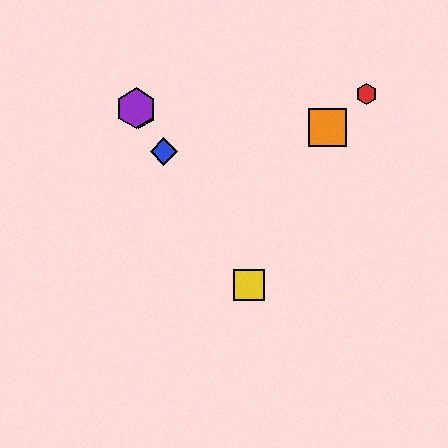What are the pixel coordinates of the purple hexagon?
The purple hexagon is at (136, 108).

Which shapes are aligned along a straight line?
The blue diamond, the green hexagon, the yellow square, the purple hexagon are aligned along a straight line.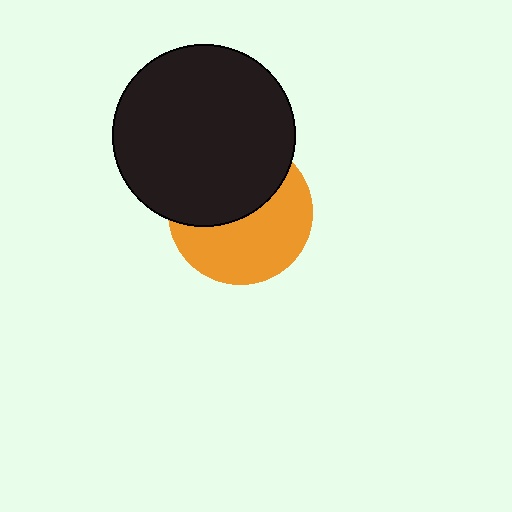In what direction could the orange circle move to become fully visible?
The orange circle could move down. That would shift it out from behind the black circle entirely.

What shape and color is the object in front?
The object in front is a black circle.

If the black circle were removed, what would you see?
You would see the complete orange circle.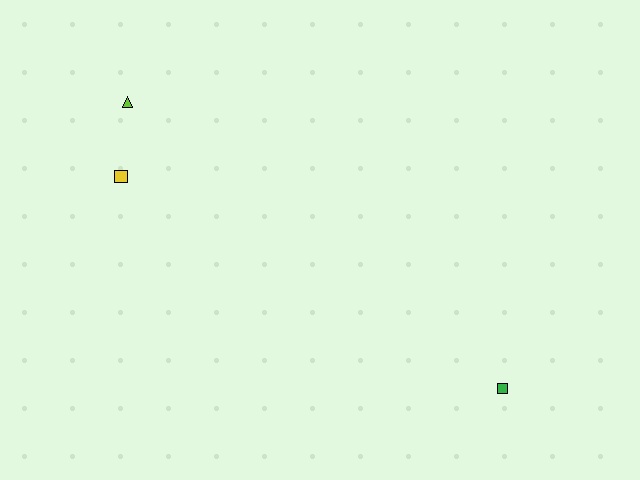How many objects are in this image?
There are 3 objects.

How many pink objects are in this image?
There are no pink objects.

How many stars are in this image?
There are no stars.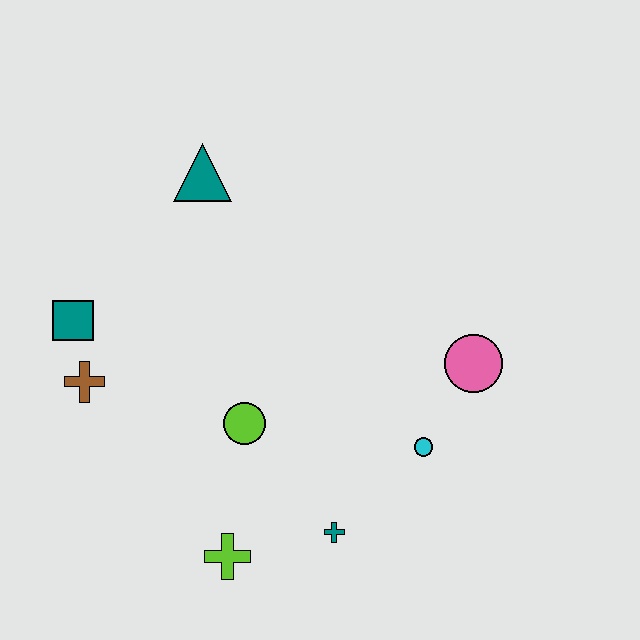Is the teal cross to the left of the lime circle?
No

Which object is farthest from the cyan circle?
The teal square is farthest from the cyan circle.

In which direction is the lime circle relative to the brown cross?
The lime circle is to the right of the brown cross.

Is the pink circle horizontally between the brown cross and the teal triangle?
No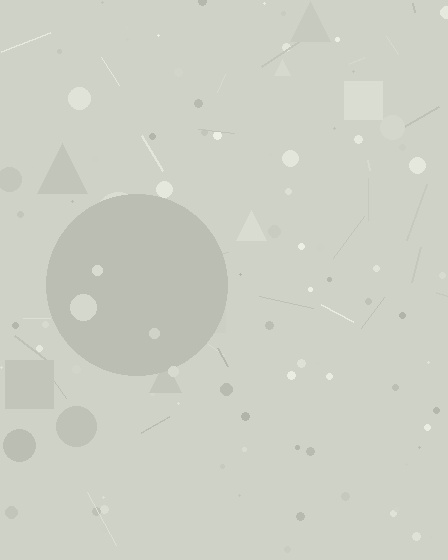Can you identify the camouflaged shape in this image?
The camouflaged shape is a circle.